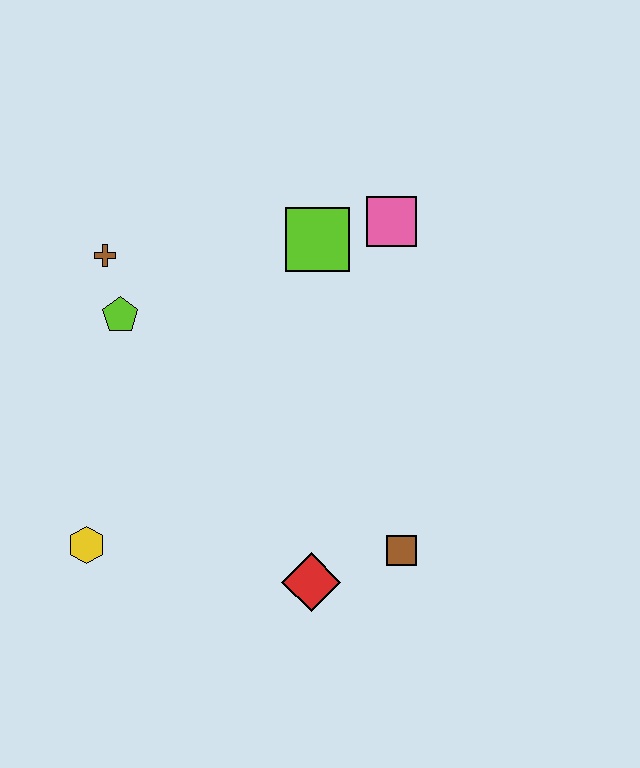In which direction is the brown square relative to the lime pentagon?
The brown square is to the right of the lime pentagon.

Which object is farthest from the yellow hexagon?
The pink square is farthest from the yellow hexagon.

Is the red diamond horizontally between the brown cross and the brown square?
Yes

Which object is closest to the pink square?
The lime square is closest to the pink square.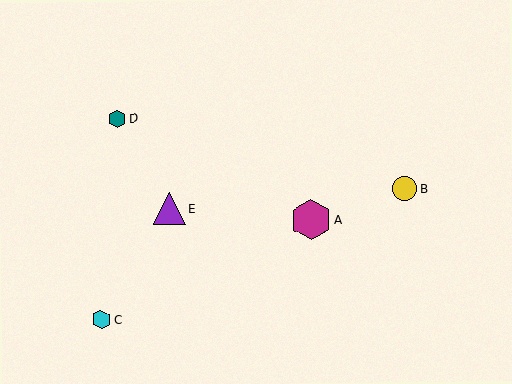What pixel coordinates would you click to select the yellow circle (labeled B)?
Click at (404, 189) to select the yellow circle B.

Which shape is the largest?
The magenta hexagon (labeled A) is the largest.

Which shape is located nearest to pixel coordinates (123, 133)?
The teal hexagon (labeled D) at (117, 119) is nearest to that location.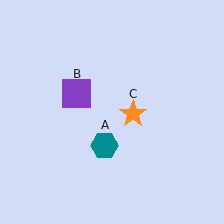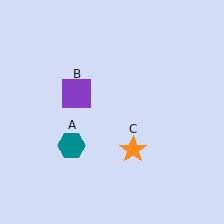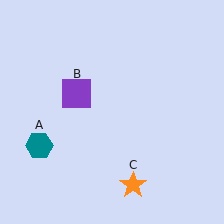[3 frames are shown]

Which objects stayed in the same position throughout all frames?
Purple square (object B) remained stationary.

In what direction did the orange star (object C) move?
The orange star (object C) moved down.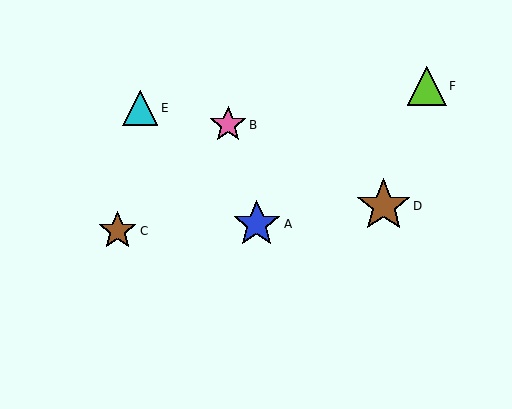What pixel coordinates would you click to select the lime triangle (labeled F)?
Click at (427, 86) to select the lime triangle F.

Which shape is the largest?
The brown star (labeled D) is the largest.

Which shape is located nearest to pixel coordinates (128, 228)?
The brown star (labeled C) at (118, 231) is nearest to that location.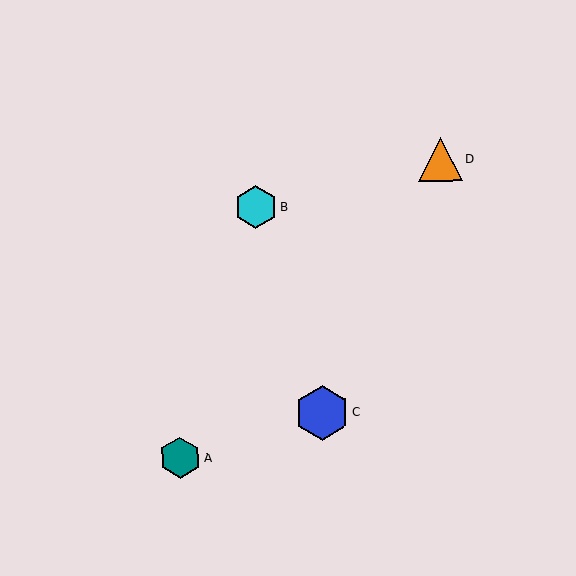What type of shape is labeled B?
Shape B is a cyan hexagon.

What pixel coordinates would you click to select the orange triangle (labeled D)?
Click at (440, 159) to select the orange triangle D.